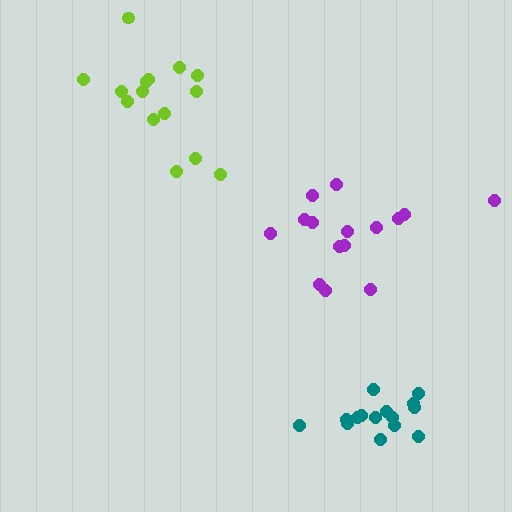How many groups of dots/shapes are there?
There are 3 groups.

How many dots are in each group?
Group 1: 15 dots, Group 2: 15 dots, Group 3: 15 dots (45 total).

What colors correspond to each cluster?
The clusters are colored: lime, purple, teal.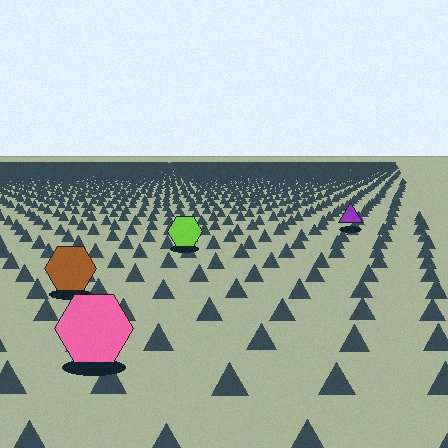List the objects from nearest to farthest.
From nearest to farthest: the pink hexagon, the brown hexagon, the lime hexagon, the purple triangle.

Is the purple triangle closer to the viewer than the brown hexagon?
No. The brown hexagon is closer — you can tell from the texture gradient: the ground texture is coarser near it.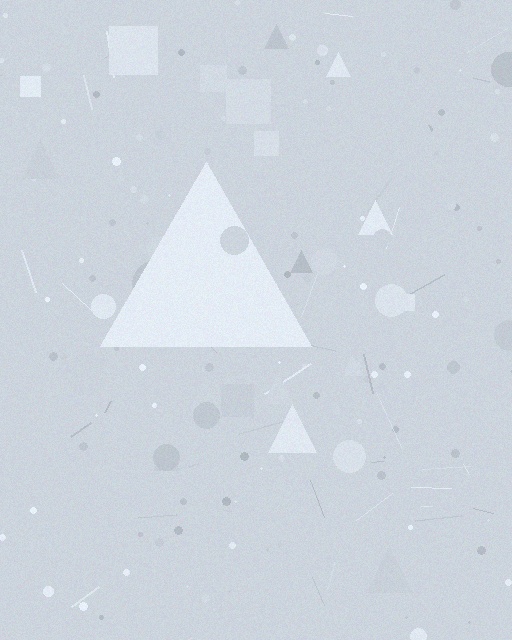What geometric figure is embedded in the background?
A triangle is embedded in the background.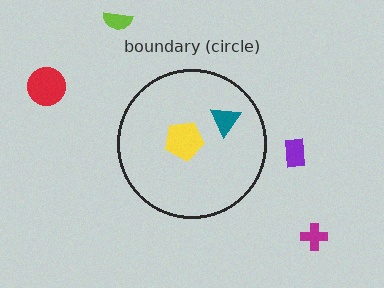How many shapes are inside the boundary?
2 inside, 4 outside.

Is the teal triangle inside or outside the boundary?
Inside.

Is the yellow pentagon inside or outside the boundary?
Inside.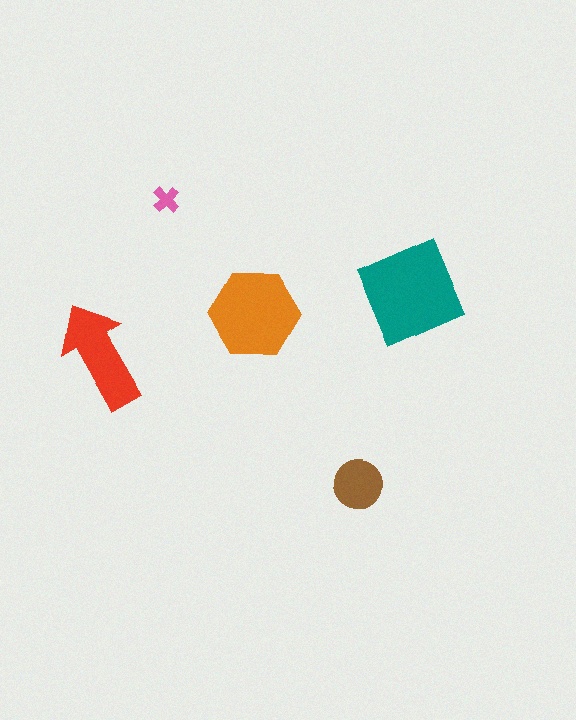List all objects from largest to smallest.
The teal square, the orange hexagon, the red arrow, the brown circle, the pink cross.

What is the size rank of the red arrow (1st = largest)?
3rd.